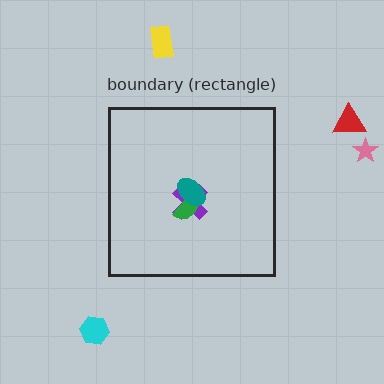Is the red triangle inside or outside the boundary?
Outside.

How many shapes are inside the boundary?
3 inside, 4 outside.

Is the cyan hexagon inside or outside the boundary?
Outside.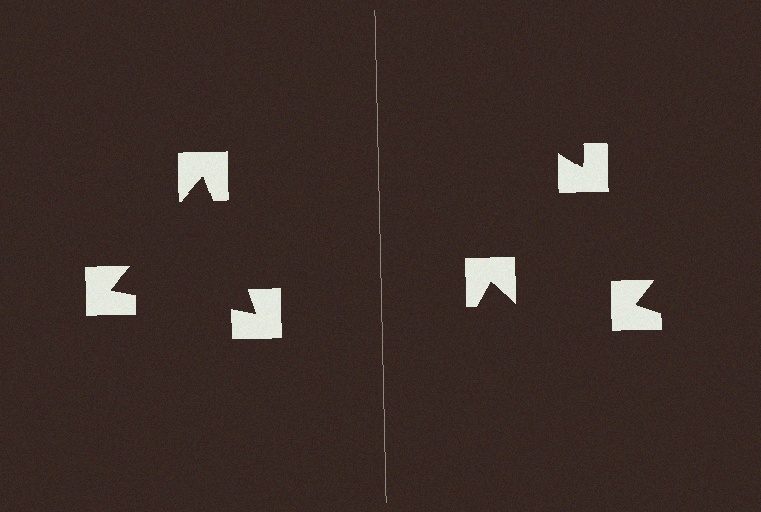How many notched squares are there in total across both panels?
6 — 3 on each side.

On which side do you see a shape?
An illusory triangle appears on the left side. On the right side the wedge cuts are rotated, so no coherent shape forms.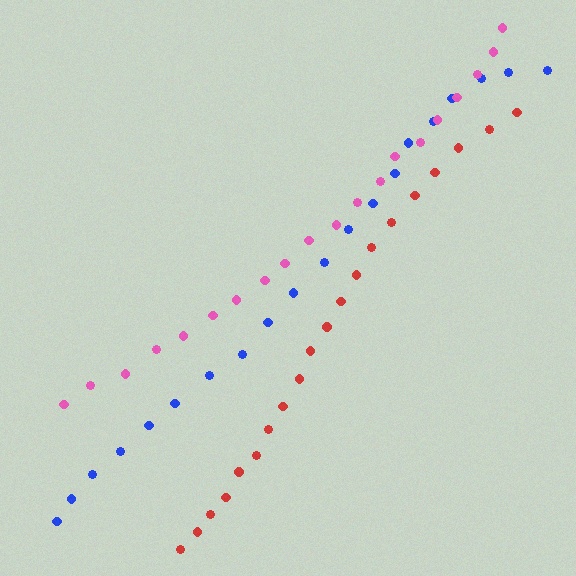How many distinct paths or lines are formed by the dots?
There are 3 distinct paths.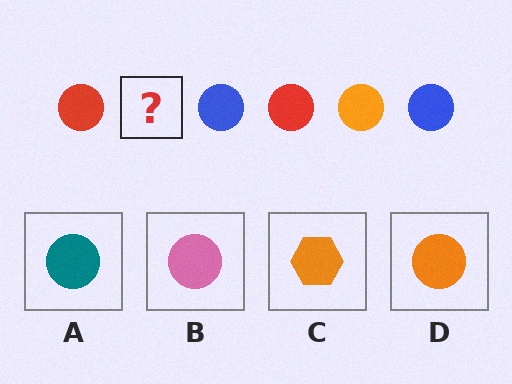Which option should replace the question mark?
Option D.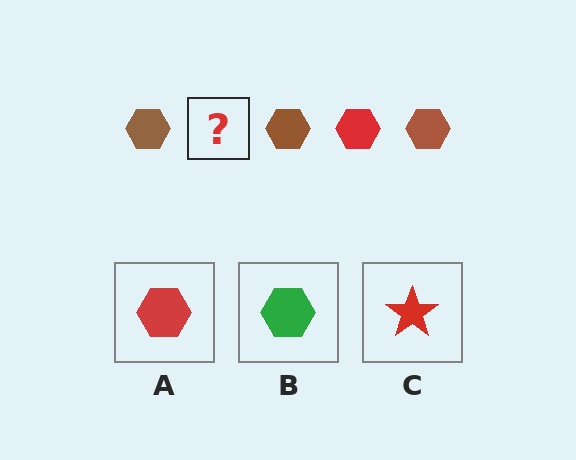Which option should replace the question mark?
Option A.